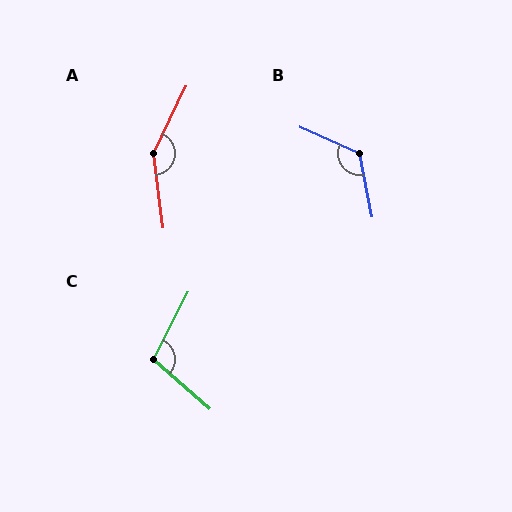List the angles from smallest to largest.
C (104°), B (125°), A (148°).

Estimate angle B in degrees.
Approximately 125 degrees.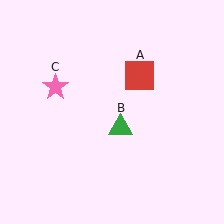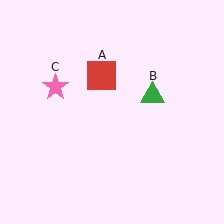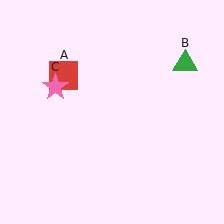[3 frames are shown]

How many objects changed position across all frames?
2 objects changed position: red square (object A), green triangle (object B).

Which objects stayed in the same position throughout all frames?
Pink star (object C) remained stationary.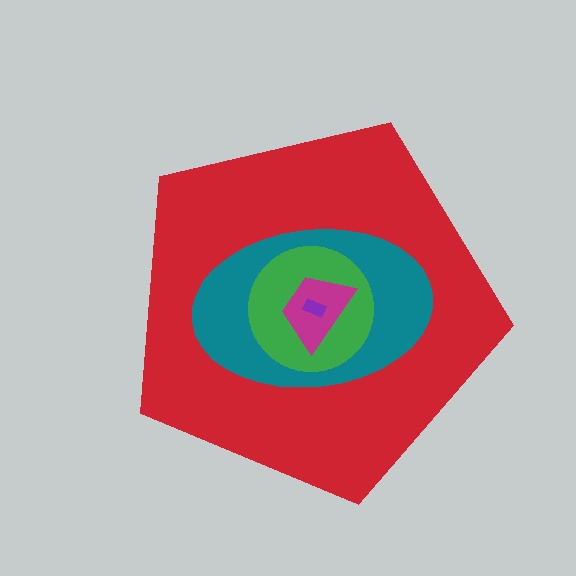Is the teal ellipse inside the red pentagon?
Yes.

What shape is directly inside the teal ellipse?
The green circle.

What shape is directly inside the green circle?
The magenta trapezoid.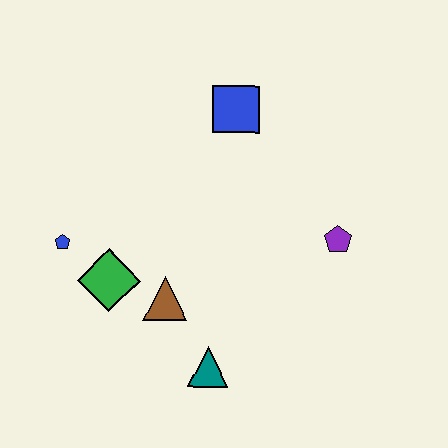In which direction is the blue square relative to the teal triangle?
The blue square is above the teal triangle.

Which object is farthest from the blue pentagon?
The purple pentagon is farthest from the blue pentagon.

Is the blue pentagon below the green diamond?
No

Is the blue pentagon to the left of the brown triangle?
Yes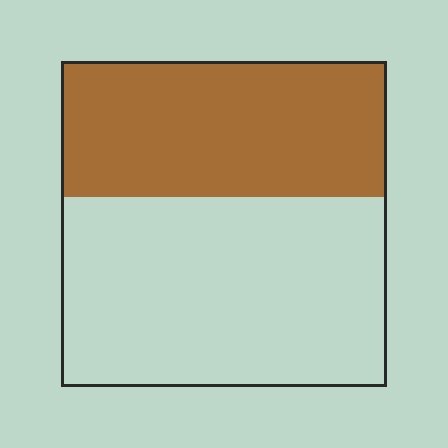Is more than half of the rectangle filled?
No.